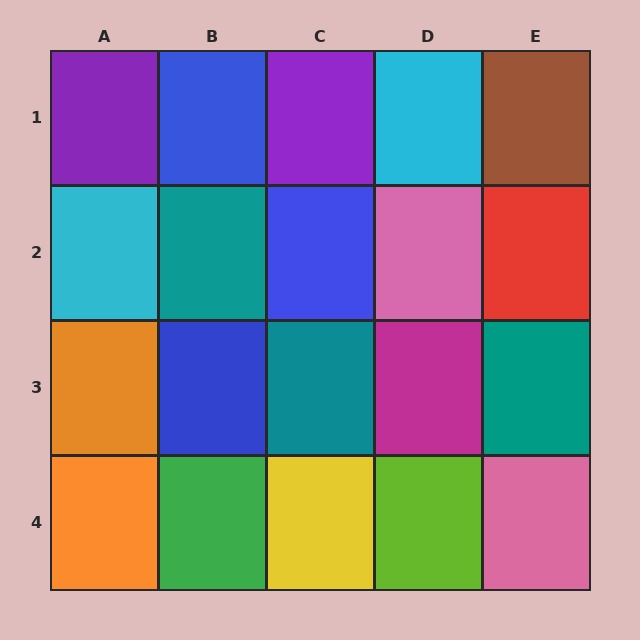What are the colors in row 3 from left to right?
Orange, blue, teal, magenta, teal.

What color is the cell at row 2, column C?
Blue.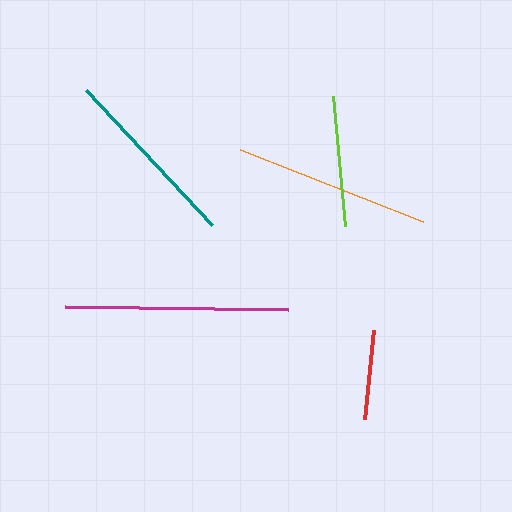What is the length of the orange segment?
The orange segment is approximately 196 pixels long.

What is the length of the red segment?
The red segment is approximately 90 pixels long.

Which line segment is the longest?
The magenta line is the longest at approximately 223 pixels.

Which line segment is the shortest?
The red line is the shortest at approximately 90 pixels.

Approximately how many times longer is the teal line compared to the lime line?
The teal line is approximately 1.4 times the length of the lime line.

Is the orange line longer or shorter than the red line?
The orange line is longer than the red line.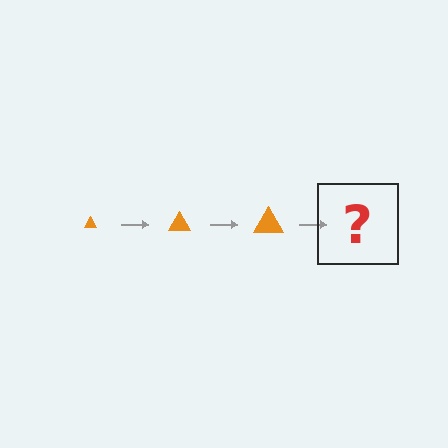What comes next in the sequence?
The next element should be an orange triangle, larger than the previous one.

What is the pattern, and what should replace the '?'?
The pattern is that the triangle gets progressively larger each step. The '?' should be an orange triangle, larger than the previous one.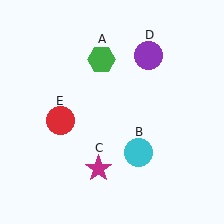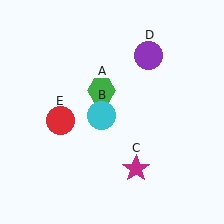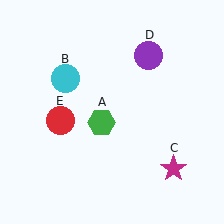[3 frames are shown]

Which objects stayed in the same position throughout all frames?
Purple circle (object D) and red circle (object E) remained stationary.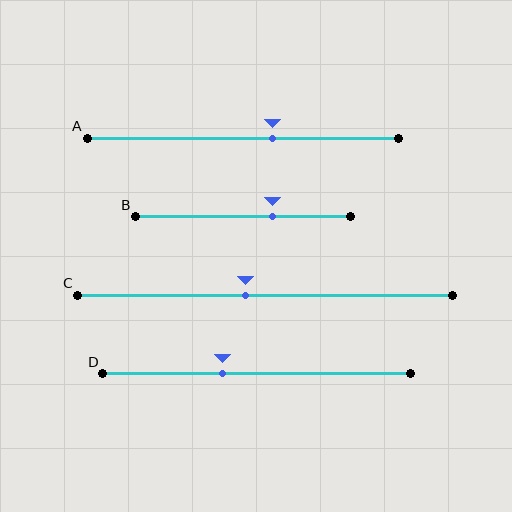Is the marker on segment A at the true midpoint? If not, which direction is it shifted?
No, the marker on segment A is shifted to the right by about 9% of the segment length.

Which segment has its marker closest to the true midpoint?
Segment C has its marker closest to the true midpoint.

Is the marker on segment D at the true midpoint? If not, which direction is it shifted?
No, the marker on segment D is shifted to the left by about 11% of the segment length.